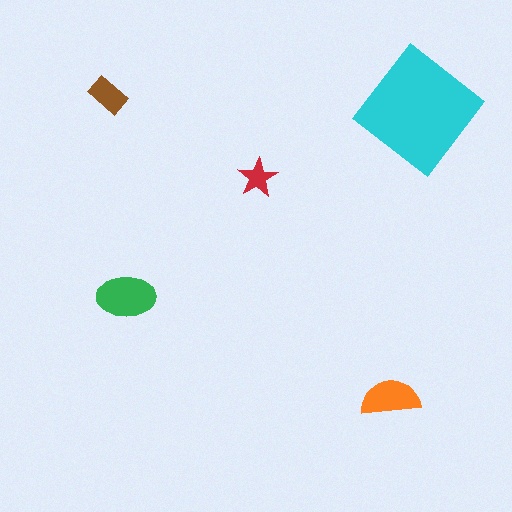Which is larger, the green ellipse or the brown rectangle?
The green ellipse.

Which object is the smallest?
The red star.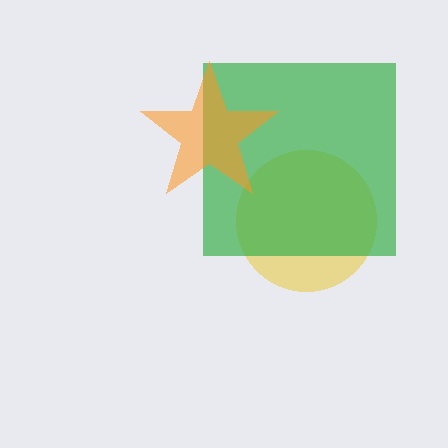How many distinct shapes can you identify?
There are 3 distinct shapes: a yellow circle, a green square, an orange star.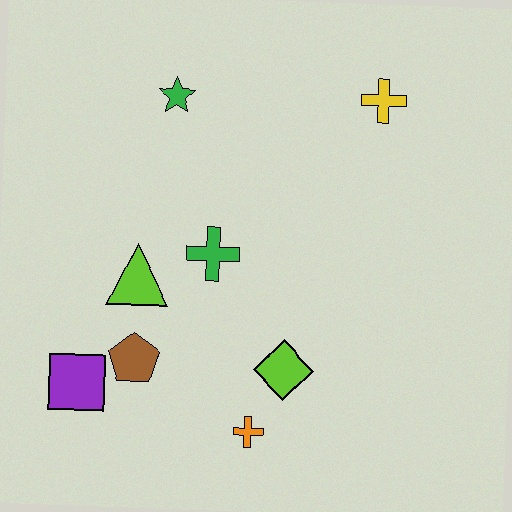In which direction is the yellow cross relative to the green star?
The yellow cross is to the right of the green star.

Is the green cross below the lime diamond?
No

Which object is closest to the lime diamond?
The orange cross is closest to the lime diamond.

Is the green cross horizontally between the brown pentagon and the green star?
No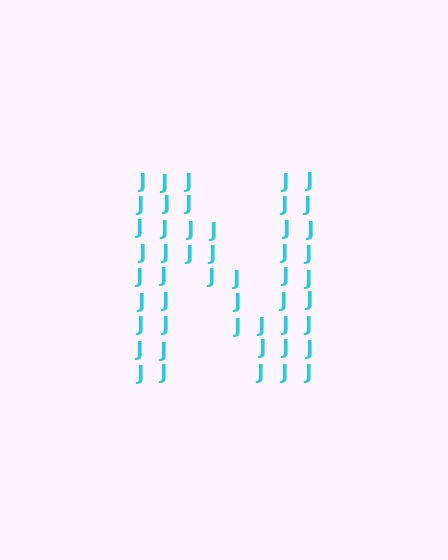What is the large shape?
The large shape is the letter N.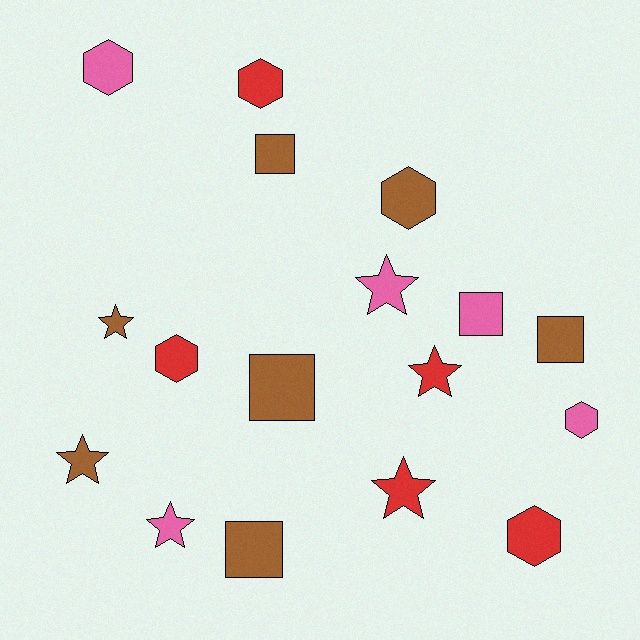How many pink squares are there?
There is 1 pink square.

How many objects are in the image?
There are 17 objects.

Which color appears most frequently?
Brown, with 7 objects.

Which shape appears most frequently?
Star, with 6 objects.